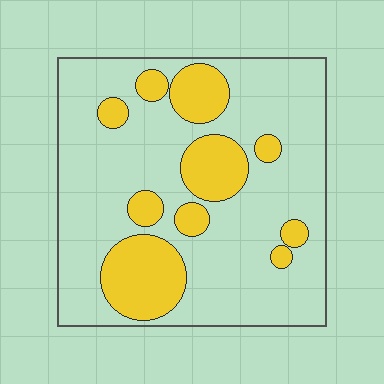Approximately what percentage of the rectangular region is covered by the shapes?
Approximately 25%.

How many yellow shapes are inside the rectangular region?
10.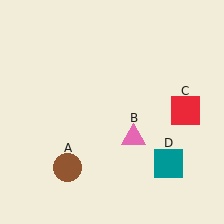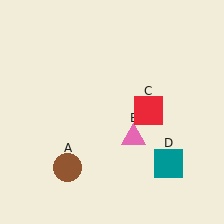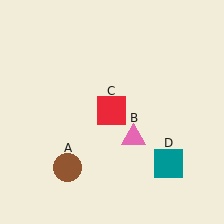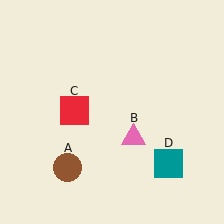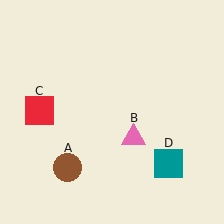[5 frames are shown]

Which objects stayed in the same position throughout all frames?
Brown circle (object A) and pink triangle (object B) and teal square (object D) remained stationary.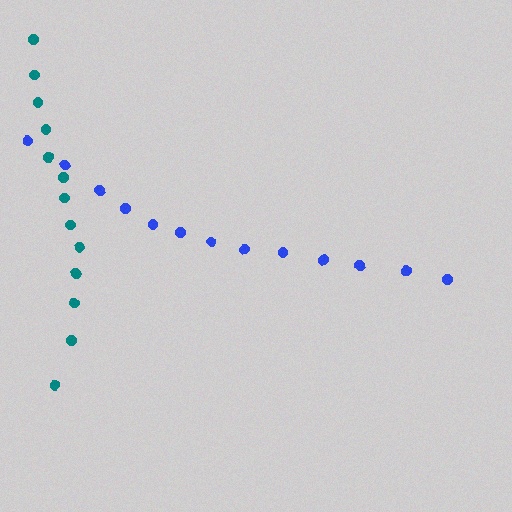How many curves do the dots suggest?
There are 2 distinct paths.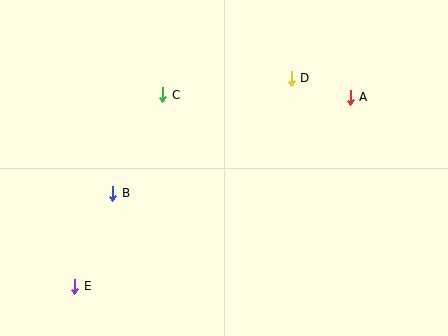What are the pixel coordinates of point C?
Point C is at (163, 95).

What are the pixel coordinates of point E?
Point E is at (75, 286).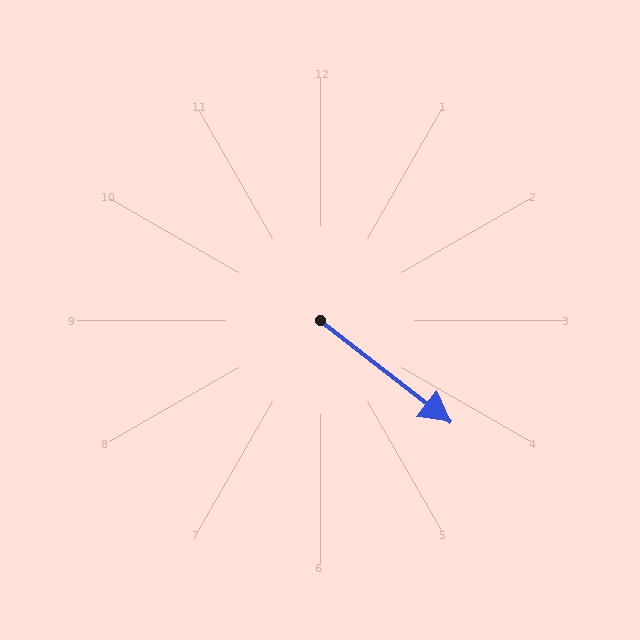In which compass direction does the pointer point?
Southeast.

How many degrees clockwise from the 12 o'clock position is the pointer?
Approximately 128 degrees.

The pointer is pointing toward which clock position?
Roughly 4 o'clock.